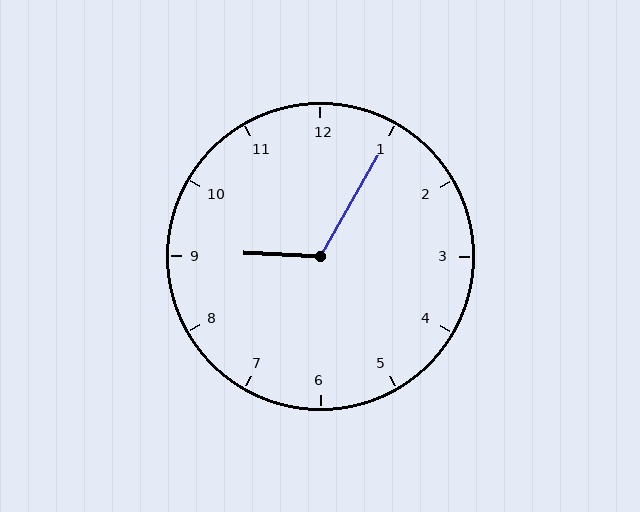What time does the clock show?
9:05.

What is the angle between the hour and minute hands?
Approximately 118 degrees.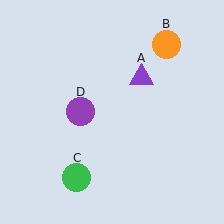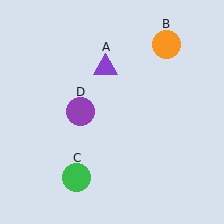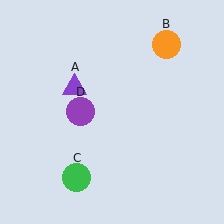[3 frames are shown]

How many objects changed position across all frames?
1 object changed position: purple triangle (object A).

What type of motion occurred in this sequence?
The purple triangle (object A) rotated counterclockwise around the center of the scene.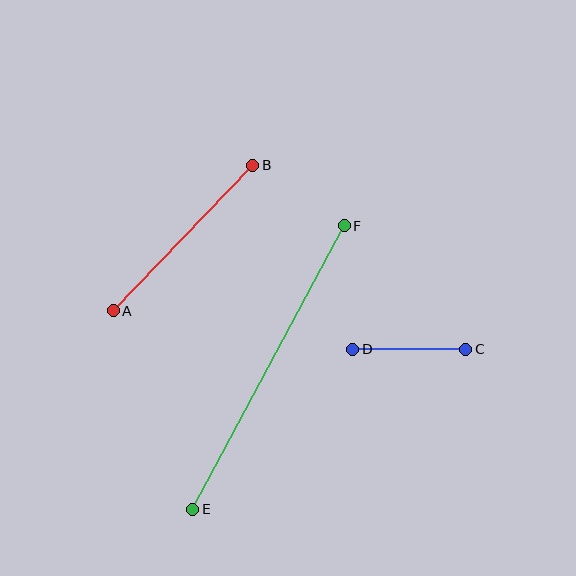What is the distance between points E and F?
The distance is approximately 322 pixels.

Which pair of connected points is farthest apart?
Points E and F are farthest apart.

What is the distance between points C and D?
The distance is approximately 113 pixels.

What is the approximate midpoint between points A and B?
The midpoint is at approximately (183, 238) pixels.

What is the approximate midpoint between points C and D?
The midpoint is at approximately (409, 349) pixels.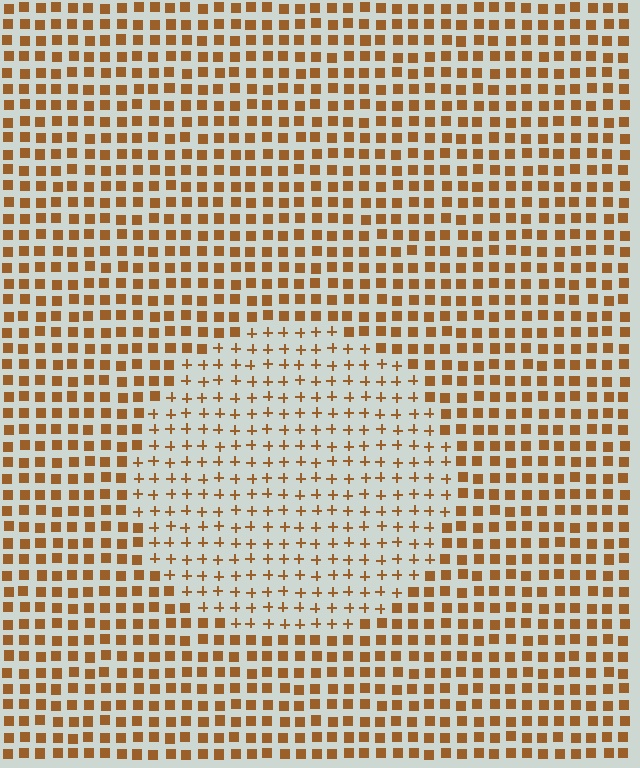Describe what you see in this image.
The image is filled with small brown elements arranged in a uniform grid. A circle-shaped region contains plus signs, while the surrounding area contains squares. The boundary is defined purely by the change in element shape.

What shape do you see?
I see a circle.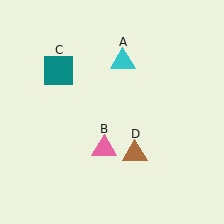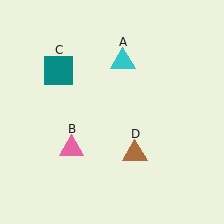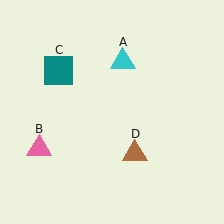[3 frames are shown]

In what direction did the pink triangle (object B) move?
The pink triangle (object B) moved left.